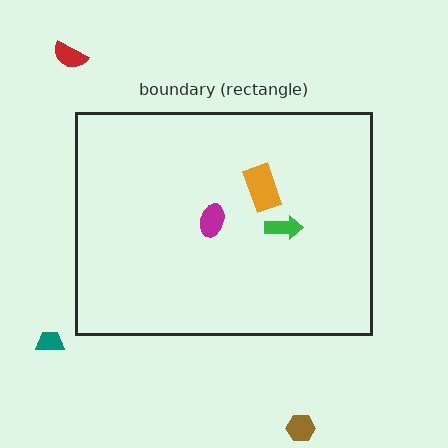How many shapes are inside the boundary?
3 inside, 3 outside.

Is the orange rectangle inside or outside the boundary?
Inside.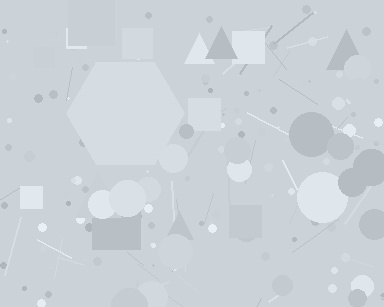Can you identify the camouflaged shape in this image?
The camouflaged shape is a hexagon.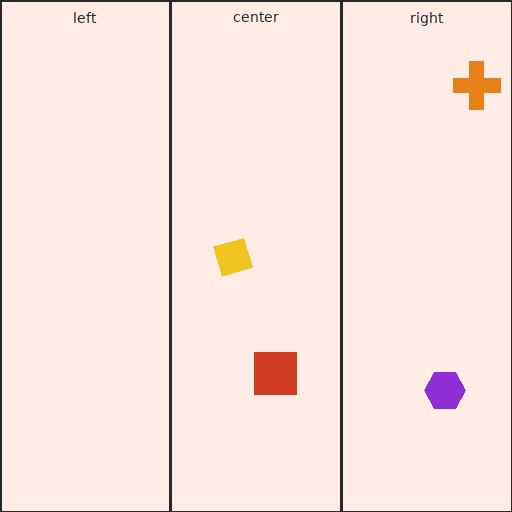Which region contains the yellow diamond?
The center region.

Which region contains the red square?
The center region.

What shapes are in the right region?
The purple hexagon, the orange cross.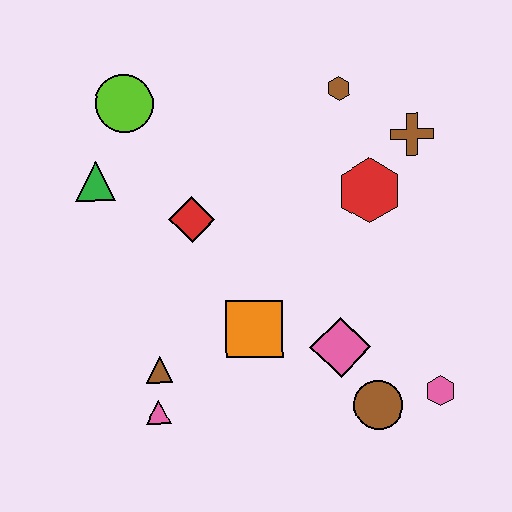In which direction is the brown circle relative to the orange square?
The brown circle is to the right of the orange square.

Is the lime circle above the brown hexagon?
No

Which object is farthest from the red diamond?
The pink hexagon is farthest from the red diamond.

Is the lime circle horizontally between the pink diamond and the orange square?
No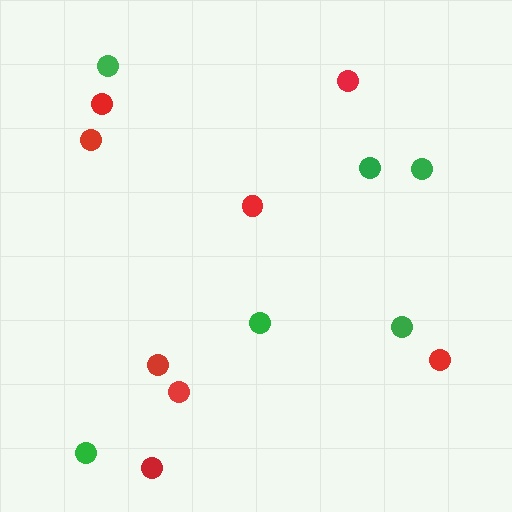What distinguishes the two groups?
There are 2 groups: one group of red circles (8) and one group of green circles (6).